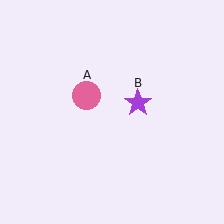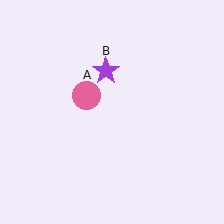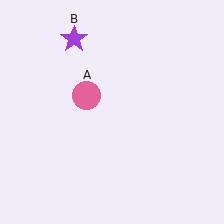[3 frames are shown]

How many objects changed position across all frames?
1 object changed position: purple star (object B).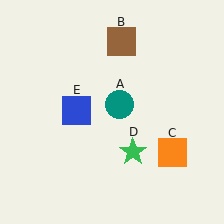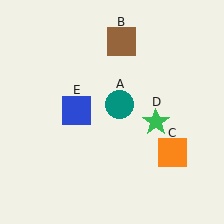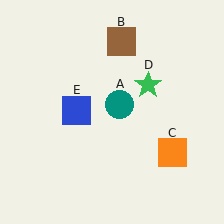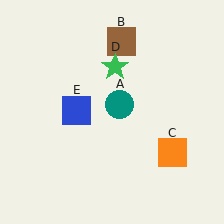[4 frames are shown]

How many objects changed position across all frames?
1 object changed position: green star (object D).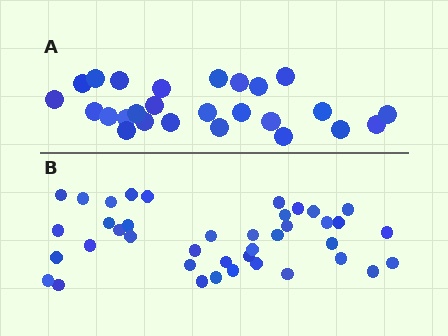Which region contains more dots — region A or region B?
Region B (the bottom region) has more dots.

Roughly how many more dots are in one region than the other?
Region B has approximately 15 more dots than region A.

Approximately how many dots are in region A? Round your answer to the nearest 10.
About 30 dots. (The exact count is 26, which rounds to 30.)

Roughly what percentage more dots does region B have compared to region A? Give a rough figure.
About 55% more.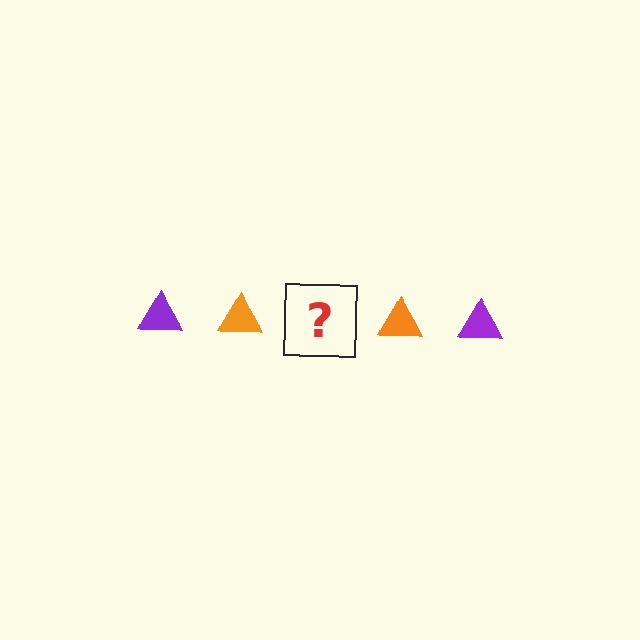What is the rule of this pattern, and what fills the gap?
The rule is that the pattern cycles through purple, orange triangles. The gap should be filled with a purple triangle.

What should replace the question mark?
The question mark should be replaced with a purple triangle.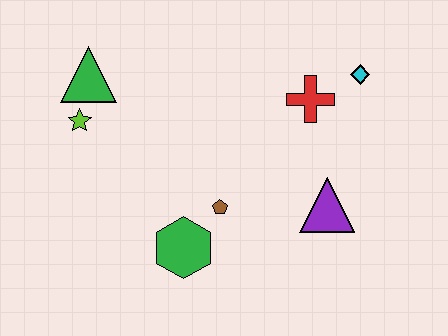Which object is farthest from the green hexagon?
The cyan diamond is farthest from the green hexagon.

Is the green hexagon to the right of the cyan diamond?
No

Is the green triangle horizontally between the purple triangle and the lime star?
Yes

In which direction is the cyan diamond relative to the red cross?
The cyan diamond is to the right of the red cross.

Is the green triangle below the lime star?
No